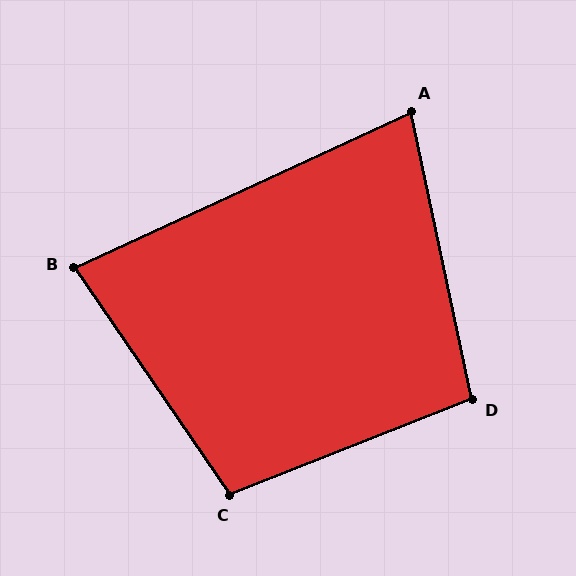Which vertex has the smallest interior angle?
A, at approximately 77 degrees.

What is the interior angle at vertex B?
Approximately 80 degrees (acute).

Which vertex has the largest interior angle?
C, at approximately 103 degrees.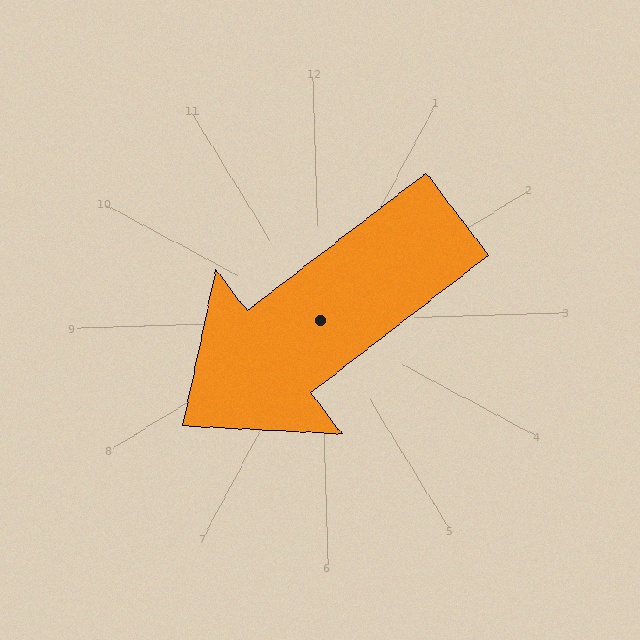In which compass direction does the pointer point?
Southwest.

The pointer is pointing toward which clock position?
Roughly 8 o'clock.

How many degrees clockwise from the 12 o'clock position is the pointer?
Approximately 234 degrees.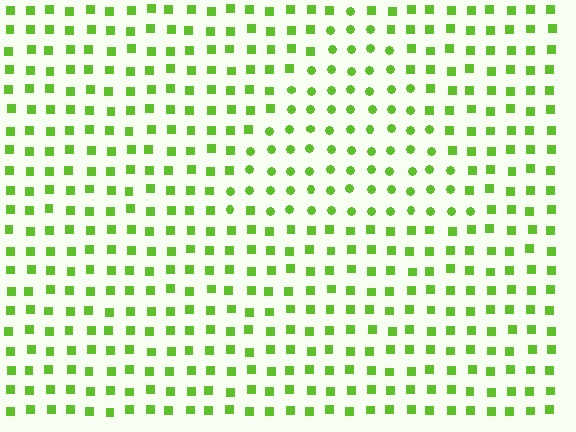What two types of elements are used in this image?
The image uses circles inside the triangle region and squares outside it.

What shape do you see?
I see a triangle.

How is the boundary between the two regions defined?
The boundary is defined by a change in element shape: circles inside vs. squares outside. All elements share the same color and spacing.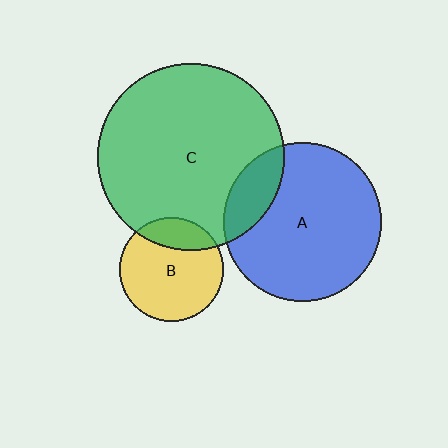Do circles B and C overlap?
Yes.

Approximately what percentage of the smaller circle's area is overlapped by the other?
Approximately 20%.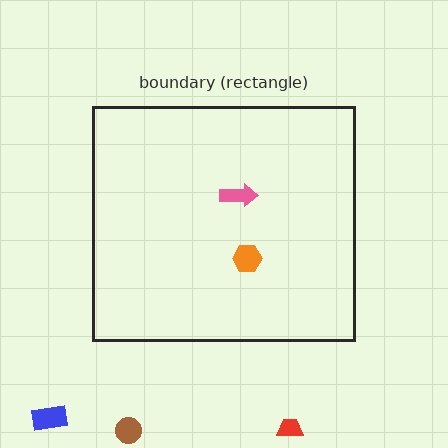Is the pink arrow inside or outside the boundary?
Inside.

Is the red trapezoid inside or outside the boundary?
Outside.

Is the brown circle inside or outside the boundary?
Outside.